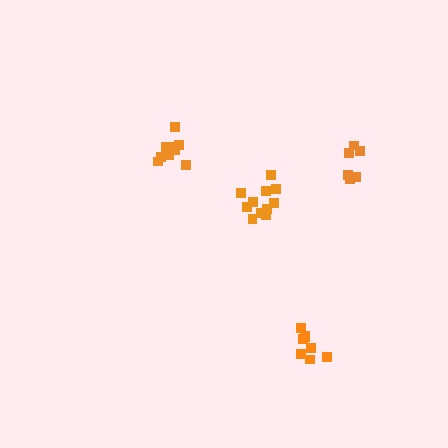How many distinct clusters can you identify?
There are 4 distinct clusters.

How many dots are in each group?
Group 1: 8 dots, Group 2: 9 dots, Group 3: 11 dots, Group 4: 6 dots (34 total).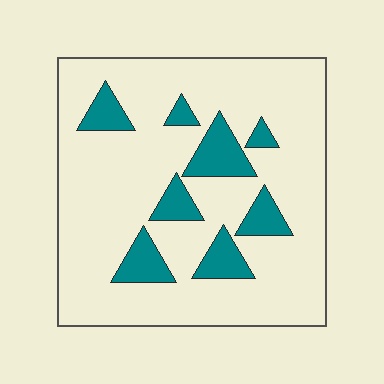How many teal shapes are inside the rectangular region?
8.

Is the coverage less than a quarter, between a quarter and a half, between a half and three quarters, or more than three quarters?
Less than a quarter.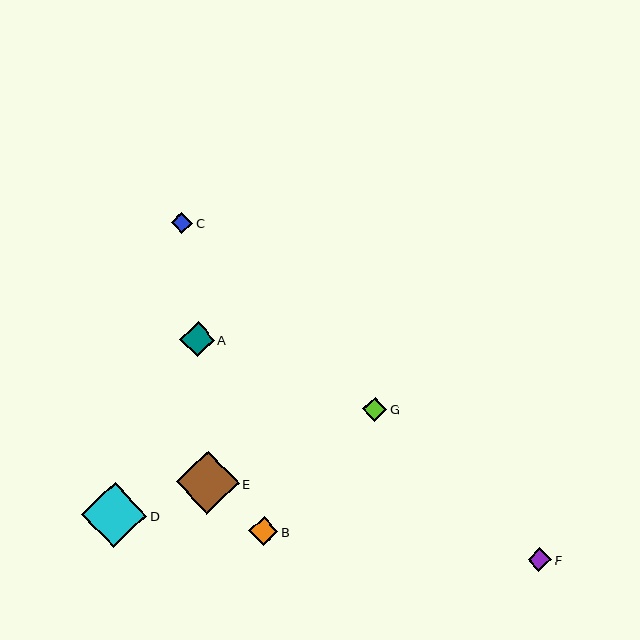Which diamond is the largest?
Diamond D is the largest with a size of approximately 65 pixels.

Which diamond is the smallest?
Diamond C is the smallest with a size of approximately 21 pixels.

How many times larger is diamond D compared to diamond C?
Diamond D is approximately 3.0 times the size of diamond C.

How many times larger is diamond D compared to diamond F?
Diamond D is approximately 2.8 times the size of diamond F.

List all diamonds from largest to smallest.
From largest to smallest: D, E, A, B, G, F, C.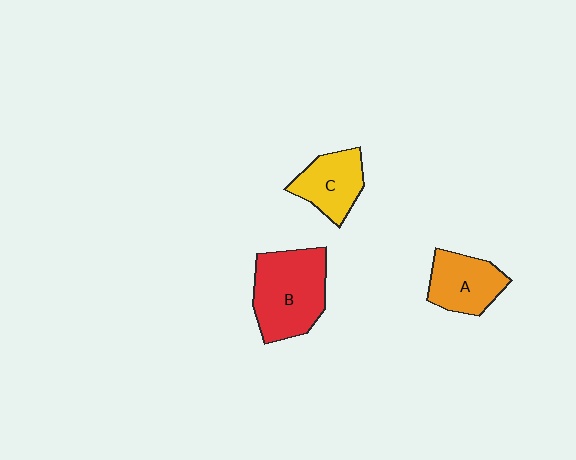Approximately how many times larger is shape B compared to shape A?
Approximately 1.5 times.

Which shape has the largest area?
Shape B (red).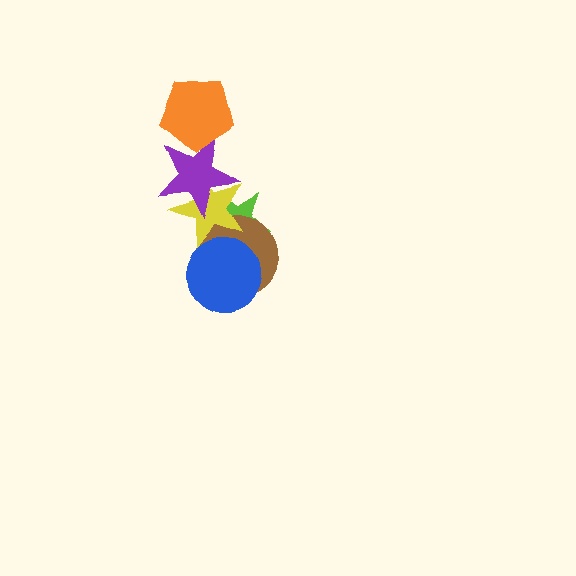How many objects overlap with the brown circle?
3 objects overlap with the brown circle.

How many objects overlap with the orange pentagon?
1 object overlaps with the orange pentagon.